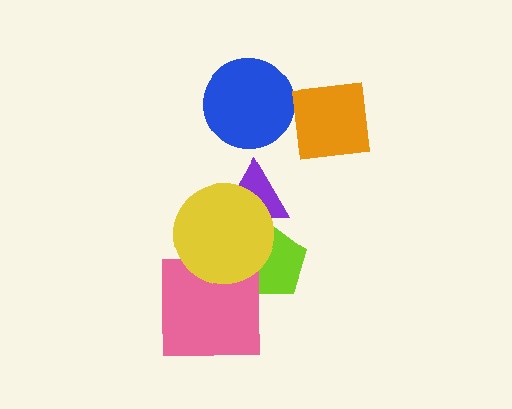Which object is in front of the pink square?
The yellow circle is in front of the pink square.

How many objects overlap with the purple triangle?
2 objects overlap with the purple triangle.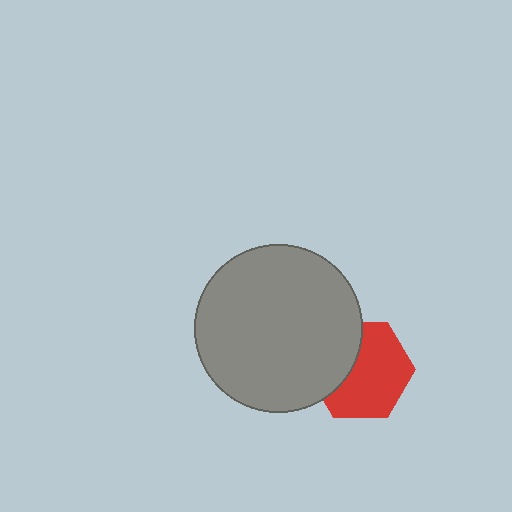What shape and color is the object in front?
The object in front is a gray circle.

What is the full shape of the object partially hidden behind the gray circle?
The partially hidden object is a red hexagon.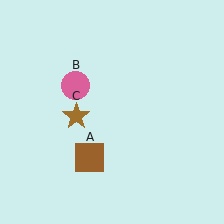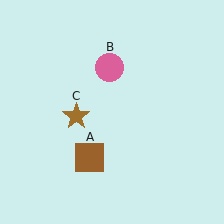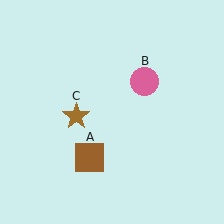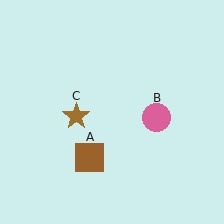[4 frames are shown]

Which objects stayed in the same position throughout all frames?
Brown square (object A) and brown star (object C) remained stationary.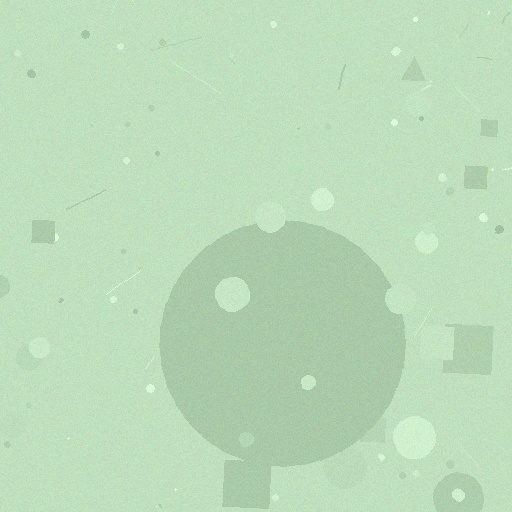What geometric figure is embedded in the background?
A circle is embedded in the background.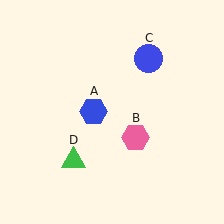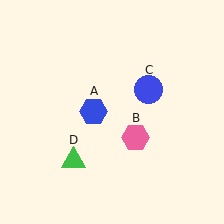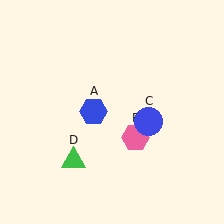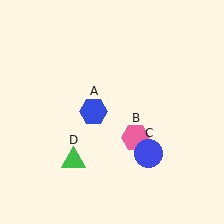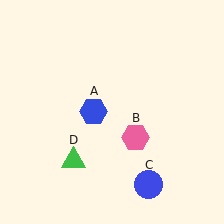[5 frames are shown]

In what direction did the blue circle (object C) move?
The blue circle (object C) moved down.